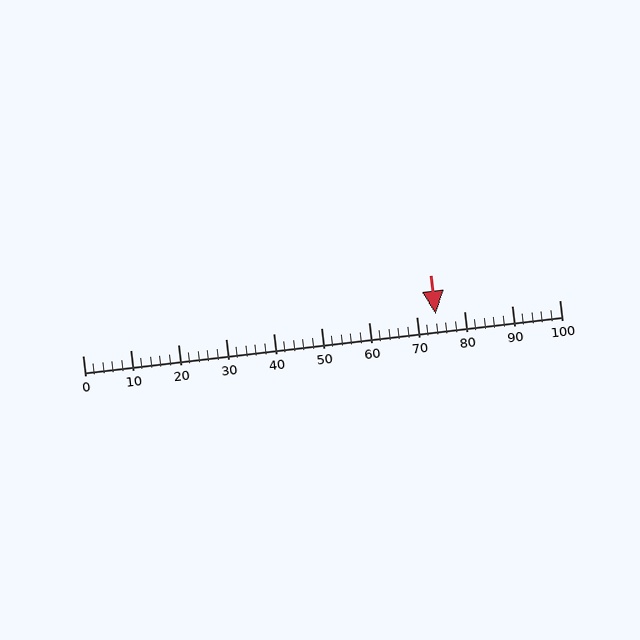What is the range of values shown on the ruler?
The ruler shows values from 0 to 100.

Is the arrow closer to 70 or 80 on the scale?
The arrow is closer to 70.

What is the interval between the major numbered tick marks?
The major tick marks are spaced 10 units apart.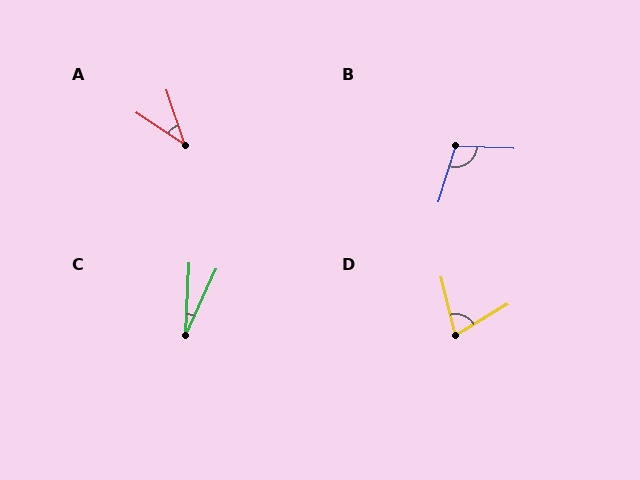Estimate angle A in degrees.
Approximately 38 degrees.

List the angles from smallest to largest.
C (22°), A (38°), D (73°), B (105°).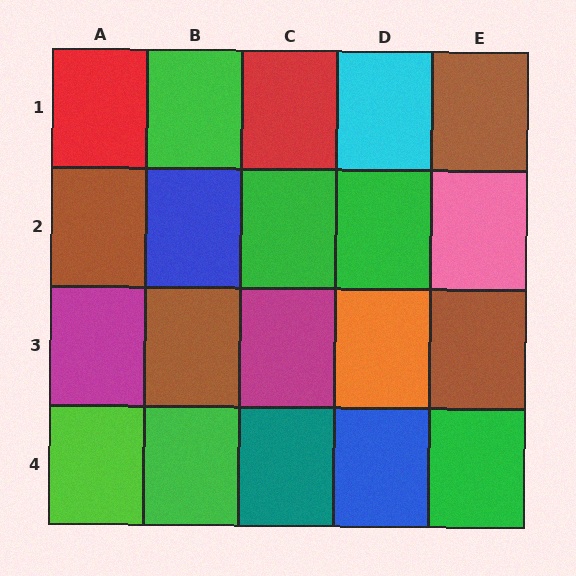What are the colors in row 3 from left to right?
Magenta, brown, magenta, orange, brown.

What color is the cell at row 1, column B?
Green.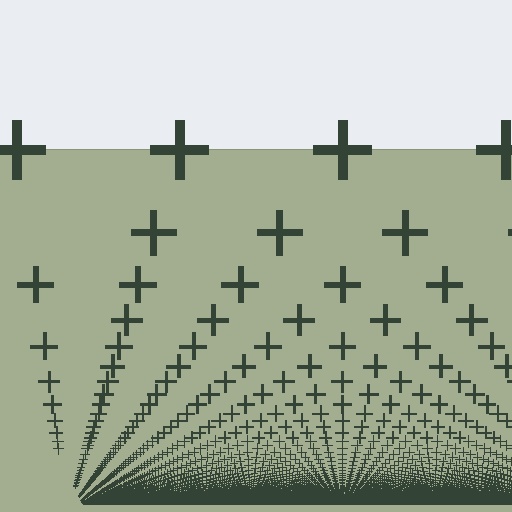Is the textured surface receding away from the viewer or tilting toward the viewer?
The surface appears to tilt toward the viewer. Texture elements get larger and sparser toward the top.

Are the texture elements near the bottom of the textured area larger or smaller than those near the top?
Smaller. The gradient is inverted — elements near the bottom are smaller and denser.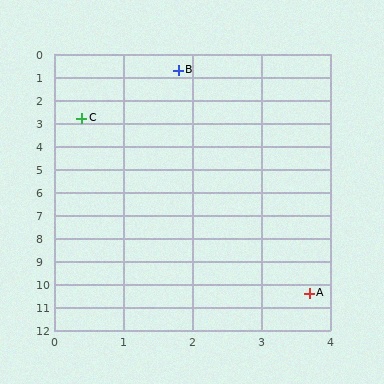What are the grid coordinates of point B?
Point B is at approximately (1.8, 0.7).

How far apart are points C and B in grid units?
Points C and B are about 2.5 grid units apart.